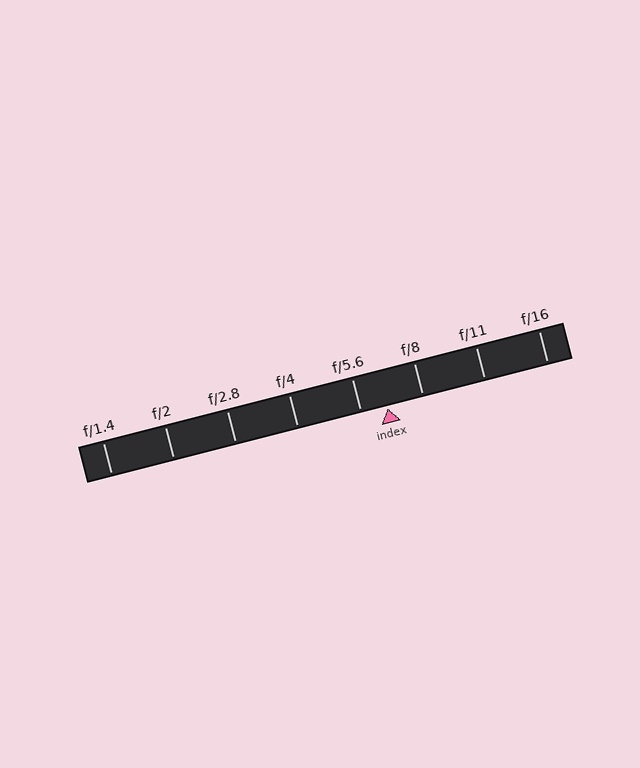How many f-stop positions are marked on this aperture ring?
There are 8 f-stop positions marked.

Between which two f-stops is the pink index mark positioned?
The index mark is between f/5.6 and f/8.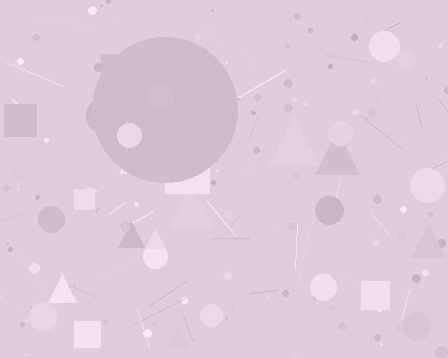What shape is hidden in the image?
A circle is hidden in the image.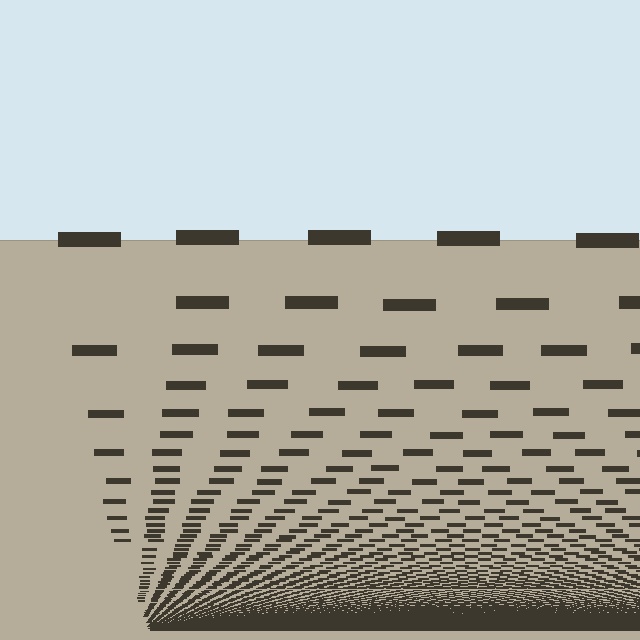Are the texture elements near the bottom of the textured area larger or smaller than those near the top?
Smaller. The gradient is inverted — elements near the bottom are smaller and denser.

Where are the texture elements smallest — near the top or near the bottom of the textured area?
Near the bottom.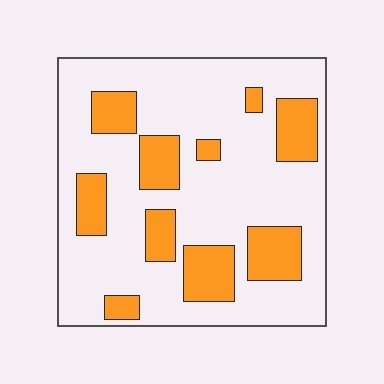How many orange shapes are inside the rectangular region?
10.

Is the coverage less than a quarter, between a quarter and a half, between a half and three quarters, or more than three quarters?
Between a quarter and a half.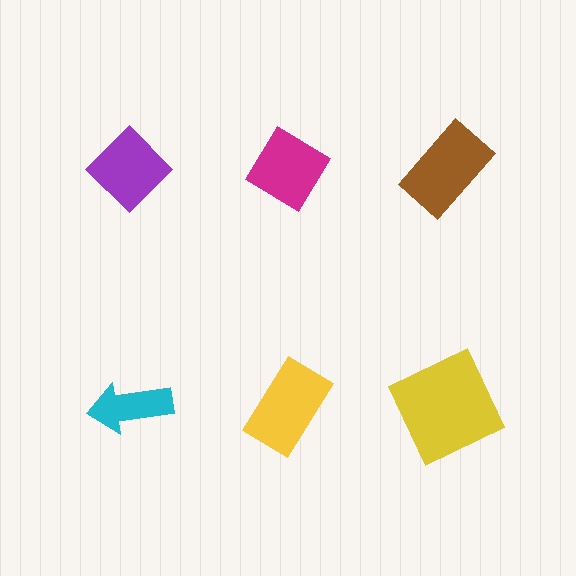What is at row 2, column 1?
A cyan arrow.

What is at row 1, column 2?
A magenta diamond.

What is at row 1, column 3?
A brown rectangle.